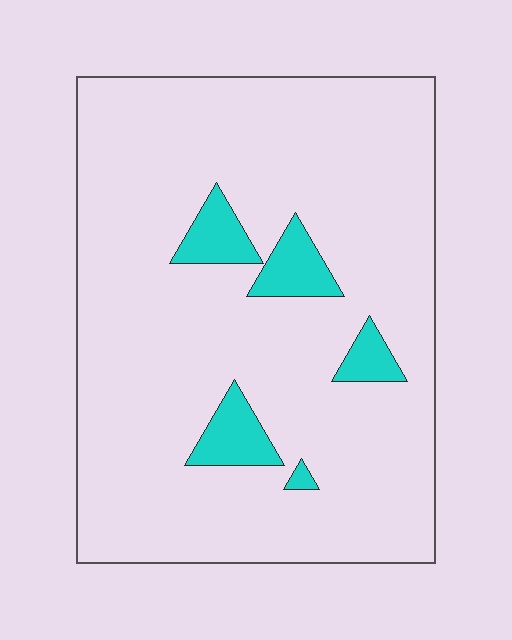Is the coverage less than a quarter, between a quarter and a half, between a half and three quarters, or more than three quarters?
Less than a quarter.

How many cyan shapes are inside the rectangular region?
5.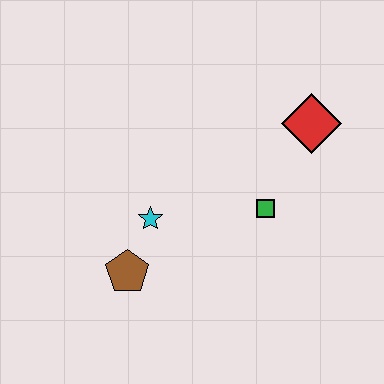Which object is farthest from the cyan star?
The red diamond is farthest from the cyan star.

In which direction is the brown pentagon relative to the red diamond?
The brown pentagon is to the left of the red diamond.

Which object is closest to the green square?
The red diamond is closest to the green square.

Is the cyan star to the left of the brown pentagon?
No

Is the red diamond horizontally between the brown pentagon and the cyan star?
No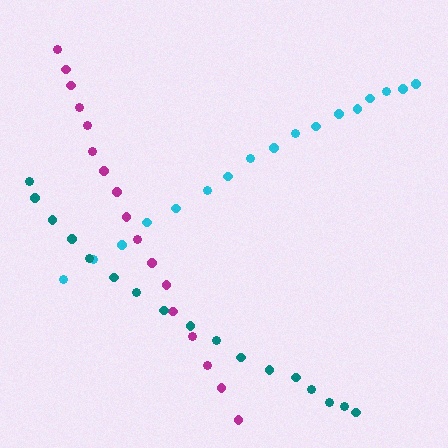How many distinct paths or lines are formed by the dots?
There are 3 distinct paths.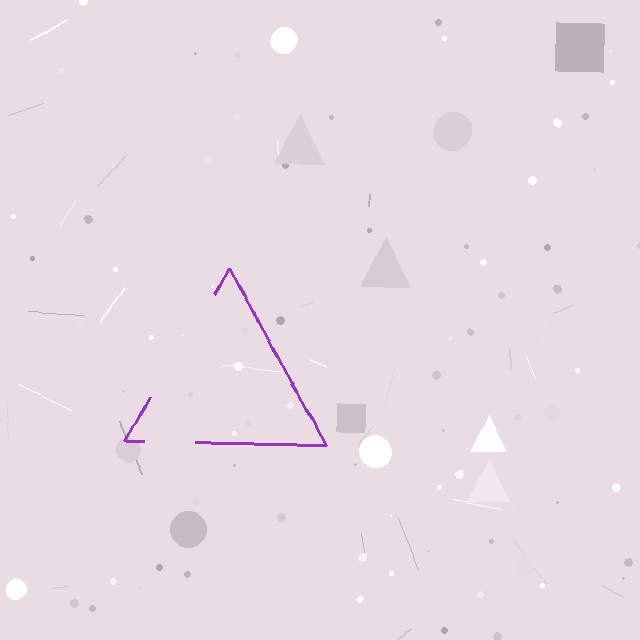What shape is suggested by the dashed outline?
The dashed outline suggests a triangle.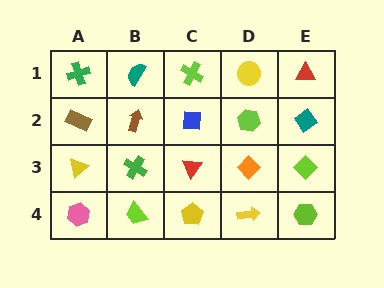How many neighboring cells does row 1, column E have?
2.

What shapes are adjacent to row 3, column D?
A lime hexagon (row 2, column D), a yellow arrow (row 4, column D), a red triangle (row 3, column C), a lime diamond (row 3, column E).